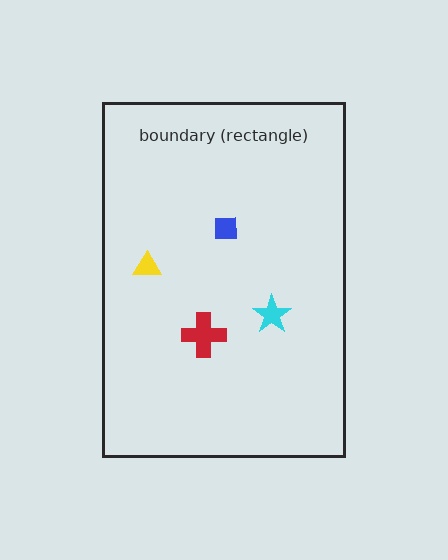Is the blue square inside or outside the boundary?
Inside.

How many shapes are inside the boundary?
4 inside, 0 outside.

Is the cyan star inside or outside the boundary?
Inside.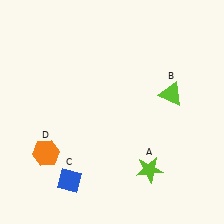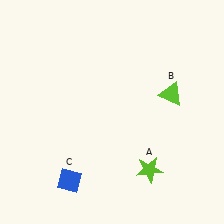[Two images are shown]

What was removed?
The orange hexagon (D) was removed in Image 2.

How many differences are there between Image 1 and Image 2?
There is 1 difference between the two images.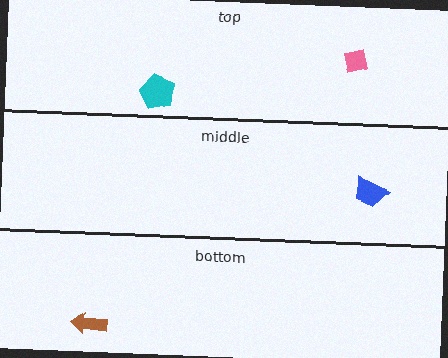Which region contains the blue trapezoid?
The middle region.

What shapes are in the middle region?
The blue trapezoid.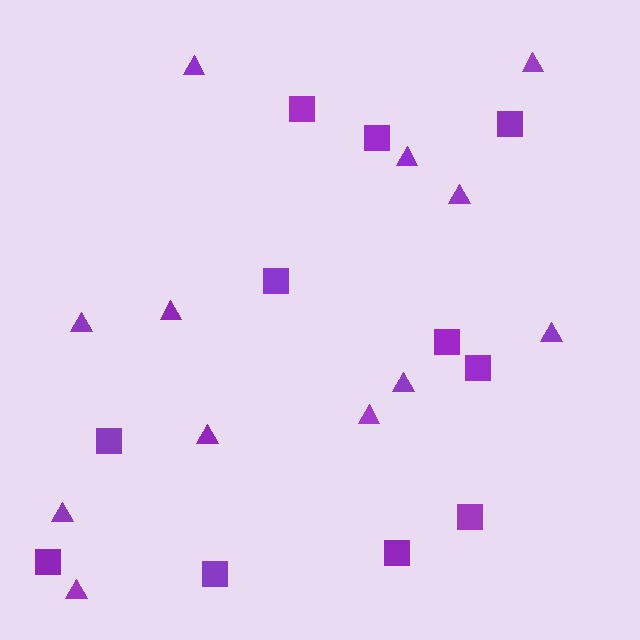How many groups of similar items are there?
There are 2 groups: one group of squares (11) and one group of triangles (12).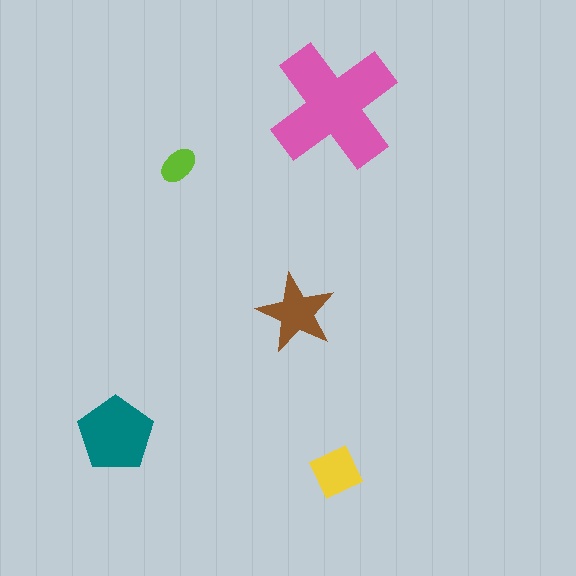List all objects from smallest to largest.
The lime ellipse, the yellow diamond, the brown star, the teal pentagon, the pink cross.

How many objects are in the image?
There are 5 objects in the image.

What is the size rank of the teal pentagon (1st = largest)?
2nd.